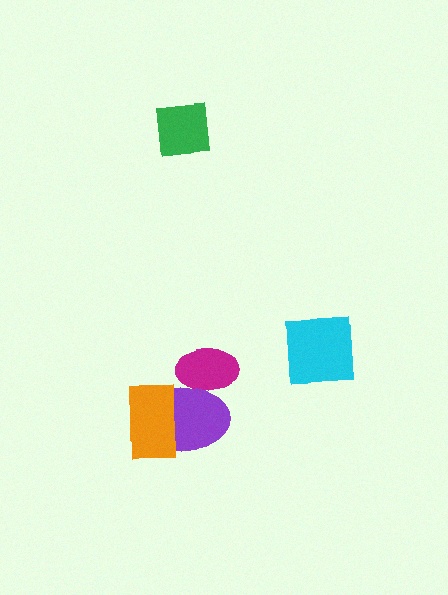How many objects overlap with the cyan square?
0 objects overlap with the cyan square.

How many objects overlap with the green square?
0 objects overlap with the green square.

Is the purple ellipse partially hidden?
Yes, it is partially covered by another shape.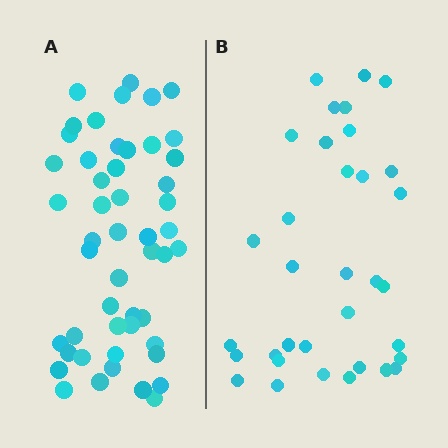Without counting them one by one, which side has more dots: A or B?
Region A (the left region) has more dots.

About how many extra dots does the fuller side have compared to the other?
Region A has approximately 15 more dots than region B.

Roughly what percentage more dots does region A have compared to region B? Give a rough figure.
About 45% more.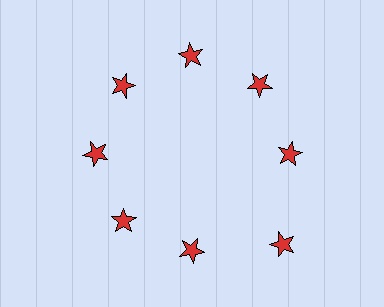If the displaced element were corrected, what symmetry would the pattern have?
It would have 8-fold rotational symmetry — the pattern would map onto itself every 45 degrees.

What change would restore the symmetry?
The symmetry would be restored by moving it inward, back onto the ring so that all 8 stars sit at equal angles and equal distance from the center.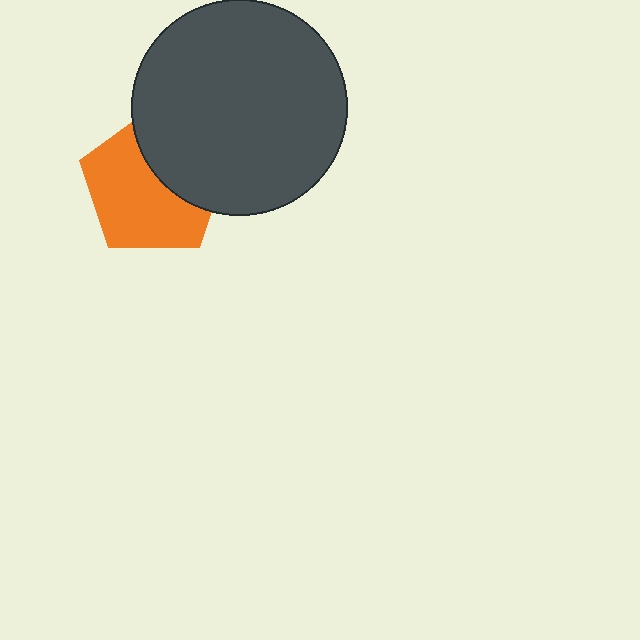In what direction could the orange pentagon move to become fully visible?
The orange pentagon could move toward the lower-left. That would shift it out from behind the dark gray circle entirely.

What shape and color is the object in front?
The object in front is a dark gray circle.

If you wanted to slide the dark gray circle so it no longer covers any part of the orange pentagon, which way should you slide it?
Slide it toward the upper-right — that is the most direct way to separate the two shapes.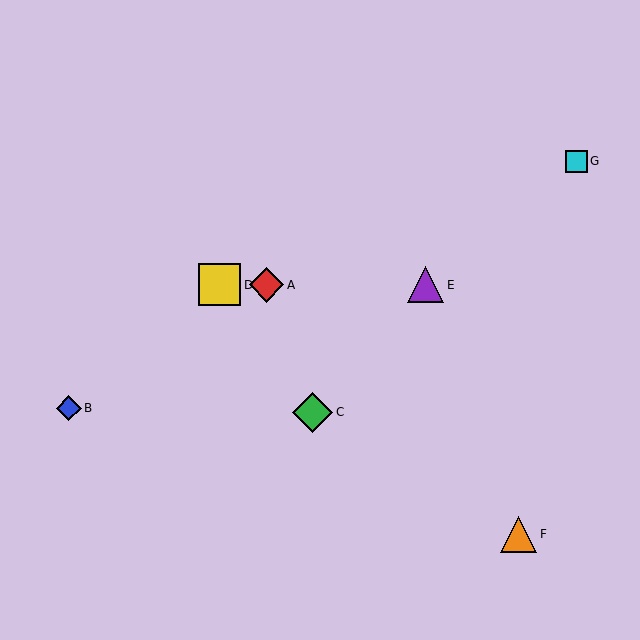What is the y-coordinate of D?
Object D is at y≈285.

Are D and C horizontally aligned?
No, D is at y≈285 and C is at y≈412.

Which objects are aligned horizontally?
Objects A, D, E are aligned horizontally.